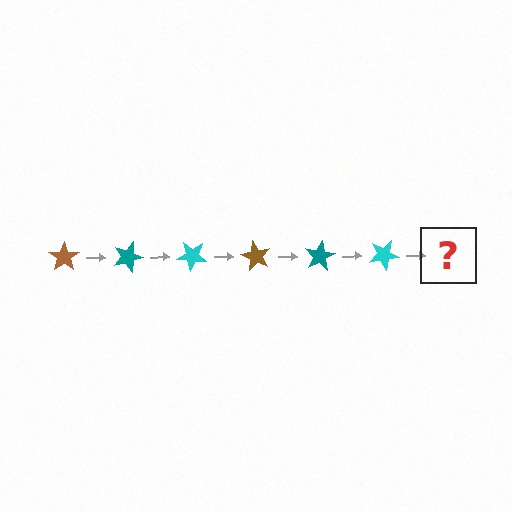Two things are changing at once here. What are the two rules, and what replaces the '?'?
The two rules are that it rotates 20 degrees each step and the color cycles through brown, teal, and cyan. The '?' should be a brown star, rotated 120 degrees from the start.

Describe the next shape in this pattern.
It should be a brown star, rotated 120 degrees from the start.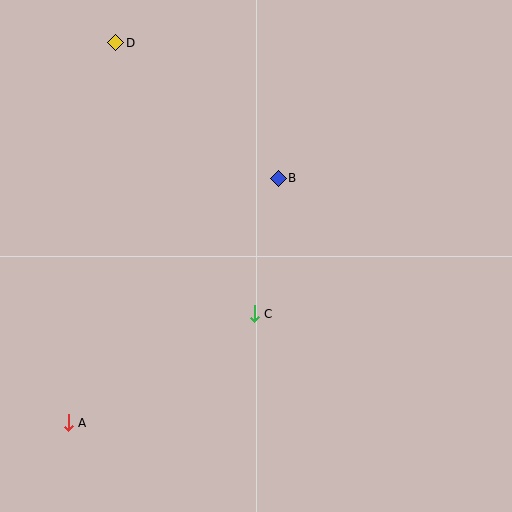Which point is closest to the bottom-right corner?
Point C is closest to the bottom-right corner.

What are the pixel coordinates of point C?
Point C is at (254, 314).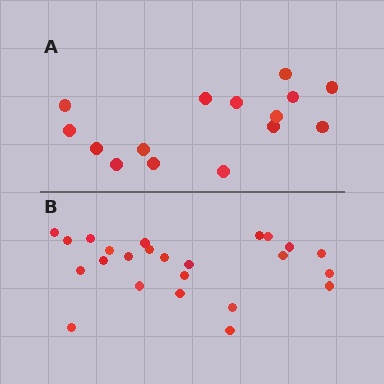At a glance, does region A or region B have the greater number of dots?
Region B (the bottom region) has more dots.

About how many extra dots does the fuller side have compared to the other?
Region B has roughly 8 or so more dots than region A.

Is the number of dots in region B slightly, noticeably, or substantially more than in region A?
Region B has substantially more. The ratio is roughly 1.6 to 1.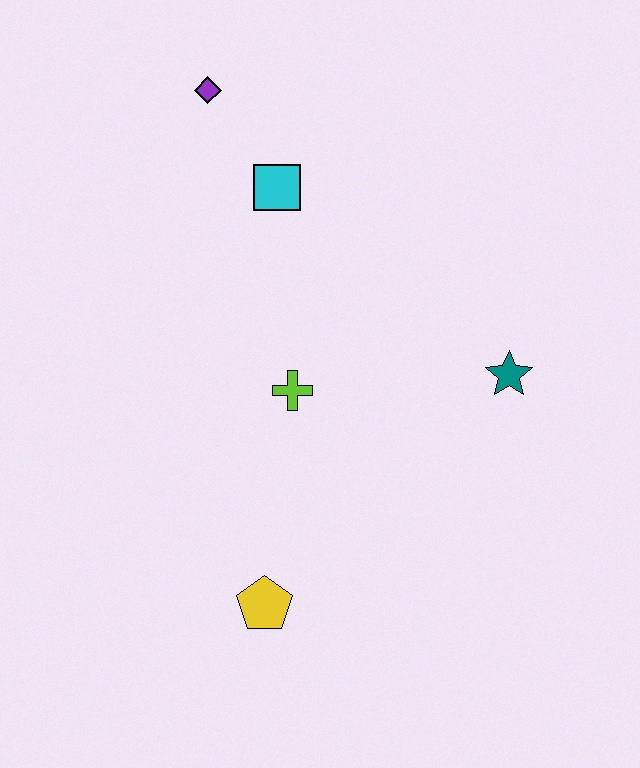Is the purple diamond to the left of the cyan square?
Yes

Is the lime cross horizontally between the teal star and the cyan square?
Yes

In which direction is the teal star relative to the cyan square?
The teal star is to the right of the cyan square.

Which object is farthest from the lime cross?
The purple diamond is farthest from the lime cross.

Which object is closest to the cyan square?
The purple diamond is closest to the cyan square.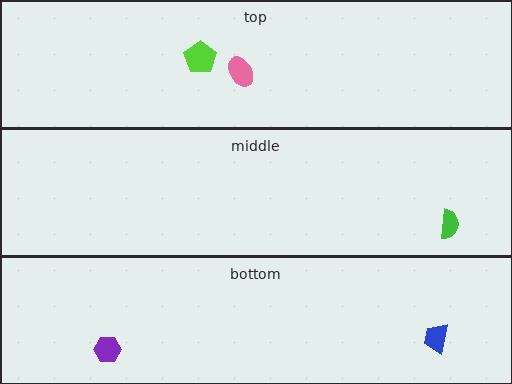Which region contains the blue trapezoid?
The bottom region.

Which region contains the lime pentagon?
The top region.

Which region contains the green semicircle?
The middle region.